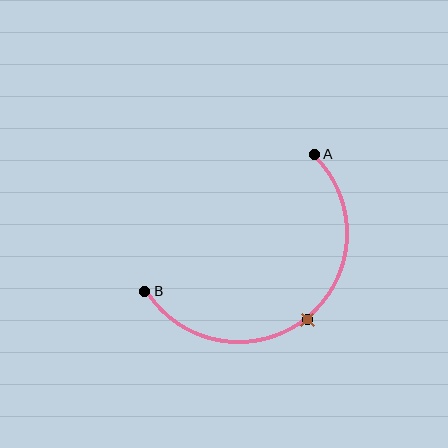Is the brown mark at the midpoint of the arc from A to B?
Yes. The brown mark lies on the arc at equal arc-length from both A and B — it is the arc midpoint.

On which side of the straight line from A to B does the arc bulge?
The arc bulges below and to the right of the straight line connecting A and B.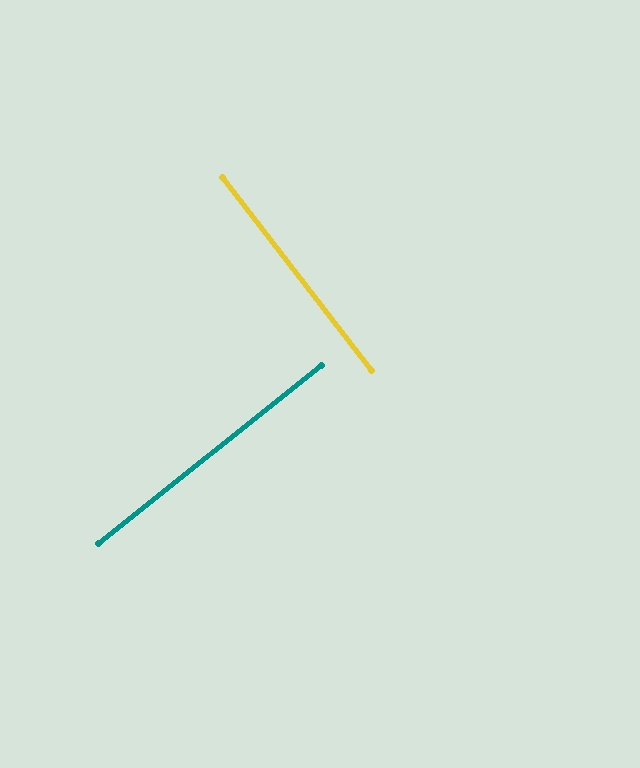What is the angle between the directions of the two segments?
Approximately 89 degrees.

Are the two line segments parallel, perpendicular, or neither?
Perpendicular — they meet at approximately 89°.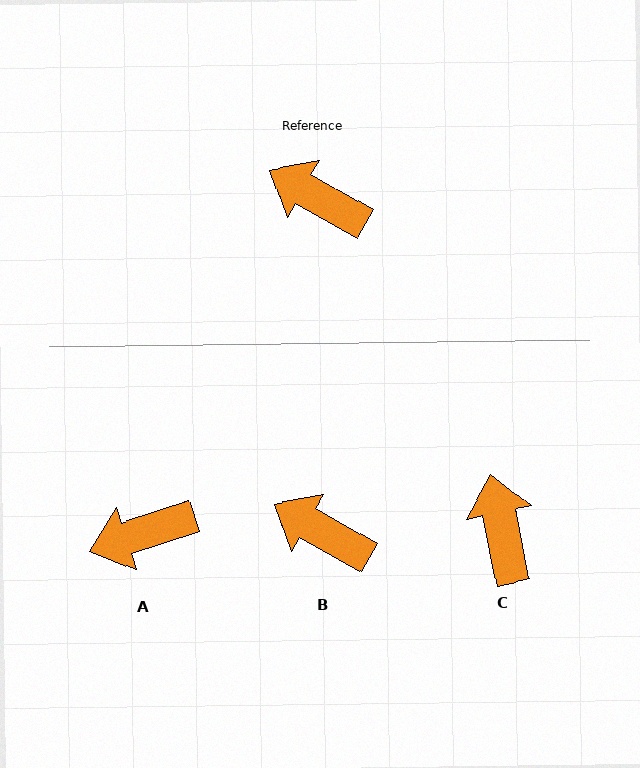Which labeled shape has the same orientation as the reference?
B.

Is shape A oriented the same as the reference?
No, it is off by about 48 degrees.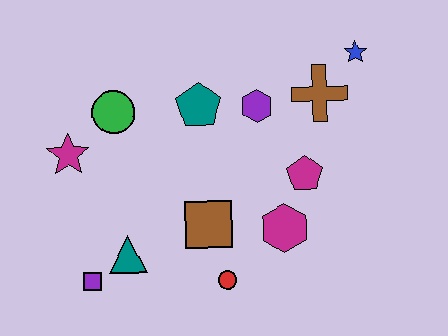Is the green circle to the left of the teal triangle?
Yes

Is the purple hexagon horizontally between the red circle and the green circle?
No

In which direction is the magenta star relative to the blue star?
The magenta star is to the left of the blue star.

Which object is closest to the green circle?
The magenta star is closest to the green circle.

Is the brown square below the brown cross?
Yes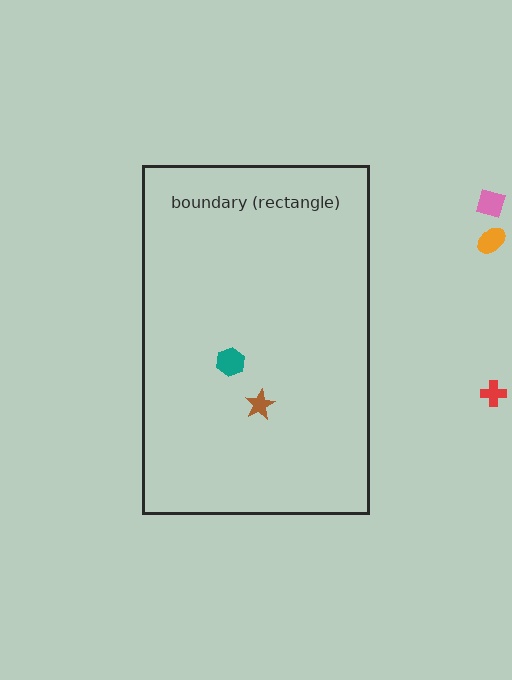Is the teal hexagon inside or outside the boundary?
Inside.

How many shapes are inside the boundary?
2 inside, 3 outside.